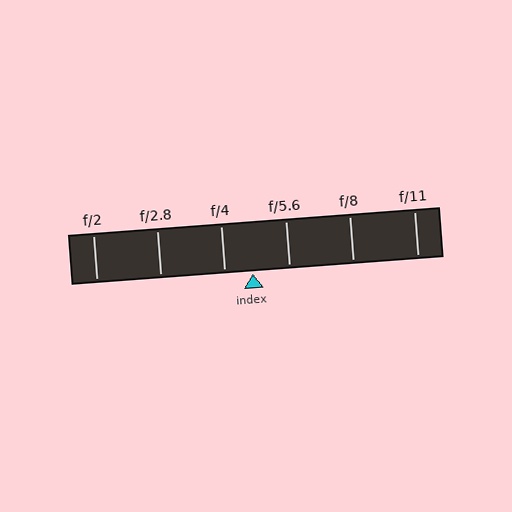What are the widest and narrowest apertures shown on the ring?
The widest aperture shown is f/2 and the narrowest is f/11.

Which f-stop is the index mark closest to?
The index mark is closest to f/4.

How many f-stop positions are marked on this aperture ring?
There are 6 f-stop positions marked.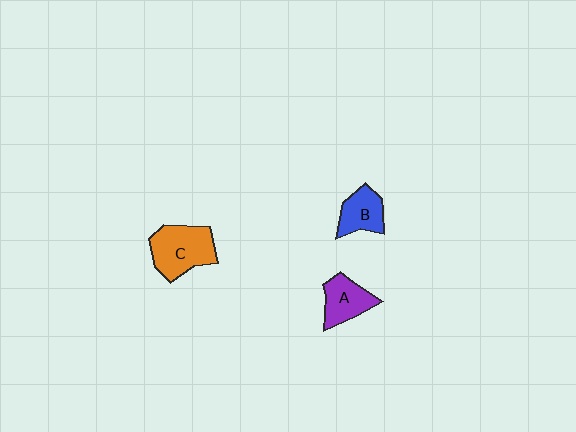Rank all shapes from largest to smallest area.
From largest to smallest: C (orange), A (purple), B (blue).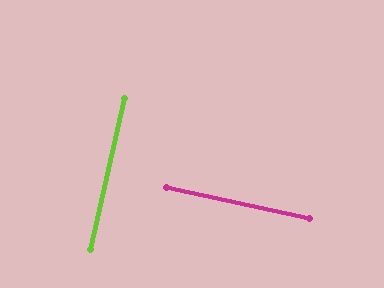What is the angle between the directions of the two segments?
Approximately 90 degrees.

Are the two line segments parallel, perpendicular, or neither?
Perpendicular — they meet at approximately 90°.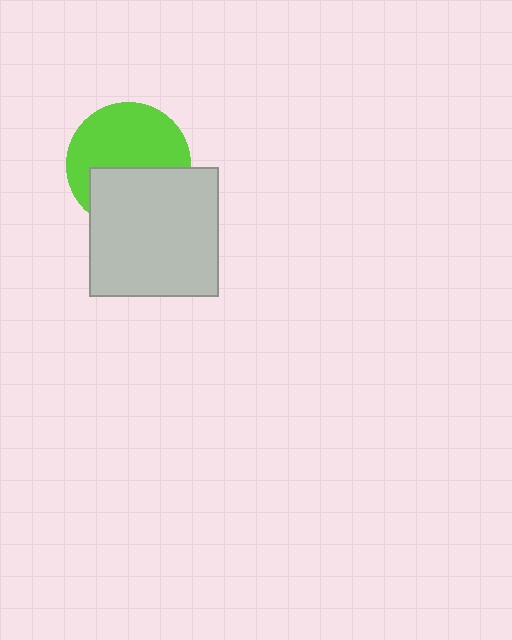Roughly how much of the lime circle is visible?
About half of it is visible (roughly 59%).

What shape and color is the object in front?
The object in front is a light gray square.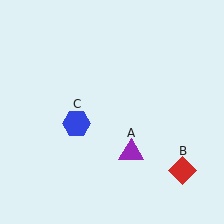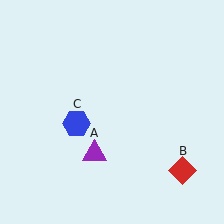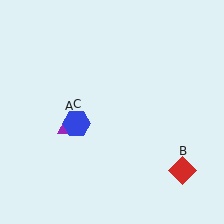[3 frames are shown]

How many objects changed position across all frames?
1 object changed position: purple triangle (object A).